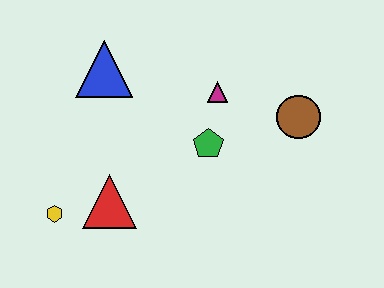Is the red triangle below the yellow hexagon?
No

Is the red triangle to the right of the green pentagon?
No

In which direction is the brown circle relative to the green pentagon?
The brown circle is to the right of the green pentagon.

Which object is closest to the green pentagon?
The magenta triangle is closest to the green pentagon.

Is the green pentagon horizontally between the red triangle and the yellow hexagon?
No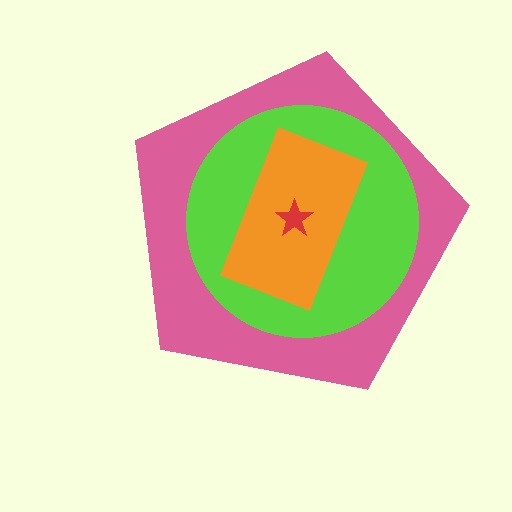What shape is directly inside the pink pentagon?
The lime circle.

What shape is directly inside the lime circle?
The orange rectangle.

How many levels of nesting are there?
4.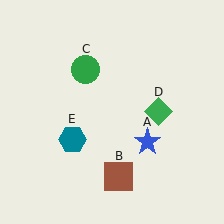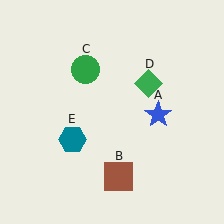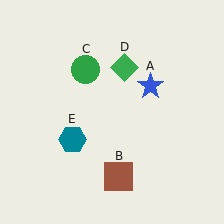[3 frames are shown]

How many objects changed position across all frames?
2 objects changed position: blue star (object A), green diamond (object D).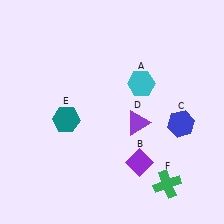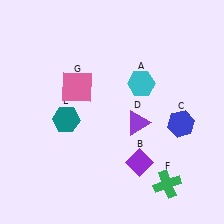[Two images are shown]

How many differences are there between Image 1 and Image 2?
There is 1 difference between the two images.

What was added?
A pink square (G) was added in Image 2.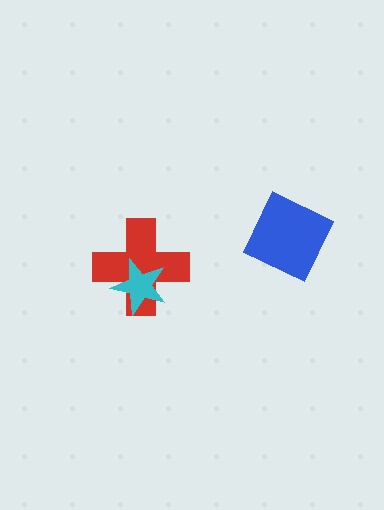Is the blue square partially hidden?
No, no other shape covers it.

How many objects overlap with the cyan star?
1 object overlaps with the cyan star.